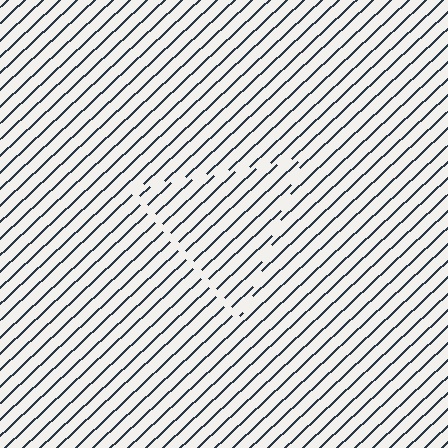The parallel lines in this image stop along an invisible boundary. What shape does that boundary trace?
An illusory triangle. The interior of the shape contains the same grating, shifted by half a period — the contour is defined by the phase discontinuity where line-ends from the inner and outer gratings abut.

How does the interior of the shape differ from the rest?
The interior of the shape contains the same grating, shifted by half a period — the contour is defined by the phase discontinuity where line-ends from the inner and outer gratings abut.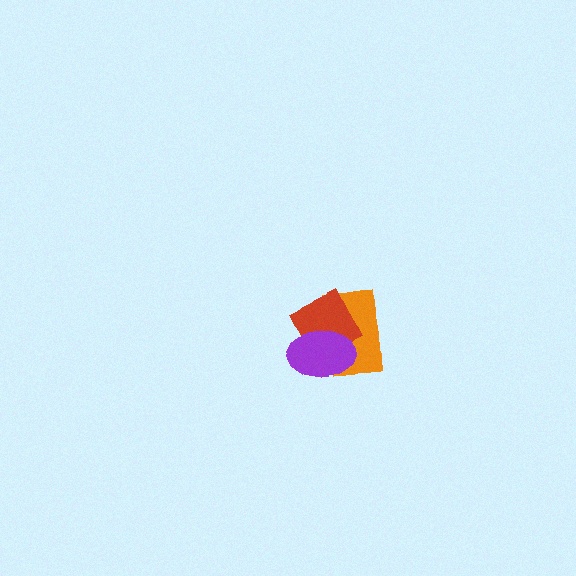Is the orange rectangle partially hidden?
Yes, it is partially covered by another shape.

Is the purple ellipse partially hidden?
No, no other shape covers it.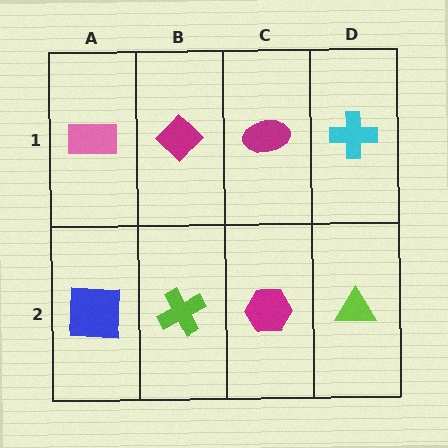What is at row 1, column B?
A magenta diamond.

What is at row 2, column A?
A blue square.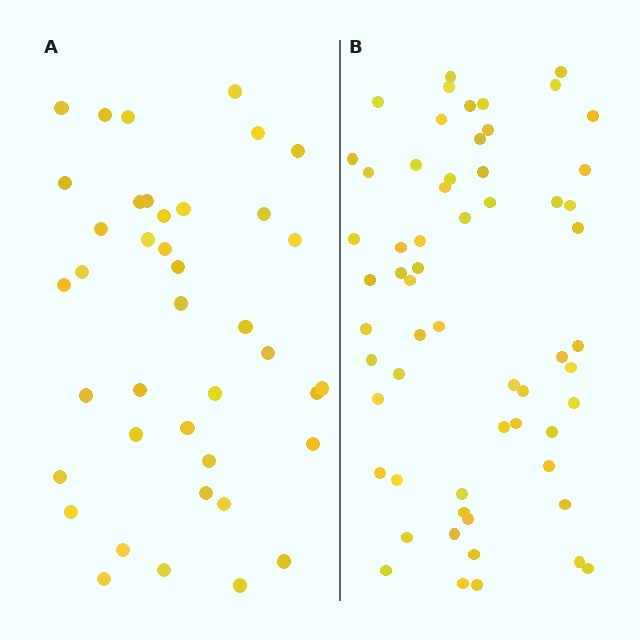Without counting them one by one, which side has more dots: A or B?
Region B (the right region) has more dots.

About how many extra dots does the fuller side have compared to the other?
Region B has approximately 20 more dots than region A.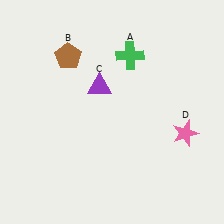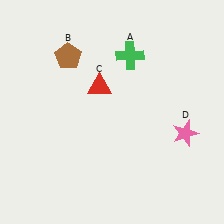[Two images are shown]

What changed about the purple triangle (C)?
In Image 1, C is purple. In Image 2, it changed to red.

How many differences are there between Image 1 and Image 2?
There is 1 difference between the two images.